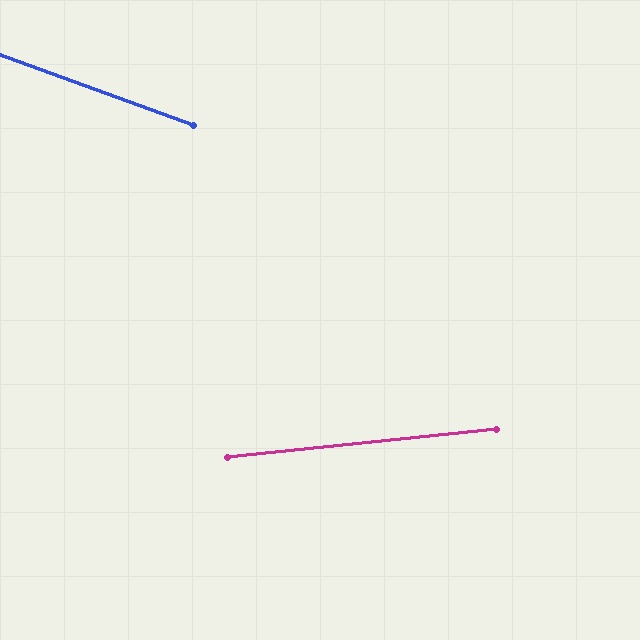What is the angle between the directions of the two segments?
Approximately 26 degrees.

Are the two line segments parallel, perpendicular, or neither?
Neither parallel nor perpendicular — they differ by about 26°.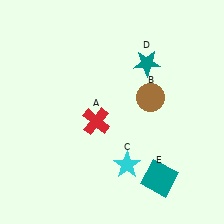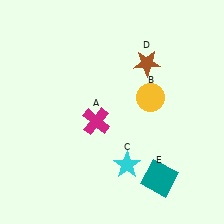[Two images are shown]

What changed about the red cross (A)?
In Image 1, A is red. In Image 2, it changed to magenta.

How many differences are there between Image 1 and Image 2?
There are 3 differences between the two images.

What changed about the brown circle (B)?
In Image 1, B is brown. In Image 2, it changed to yellow.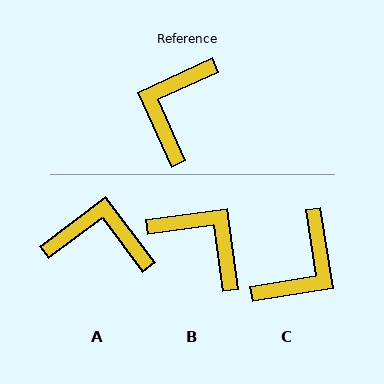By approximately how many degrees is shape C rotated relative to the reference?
Approximately 164 degrees counter-clockwise.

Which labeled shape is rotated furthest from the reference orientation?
C, about 164 degrees away.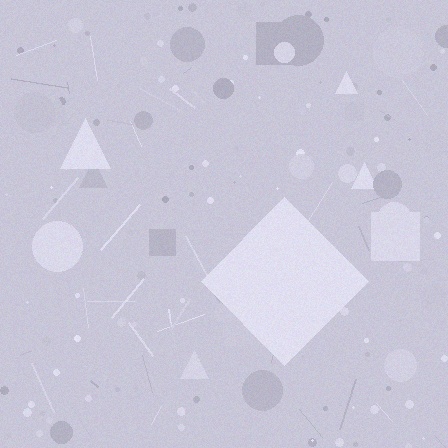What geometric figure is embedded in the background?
A diamond is embedded in the background.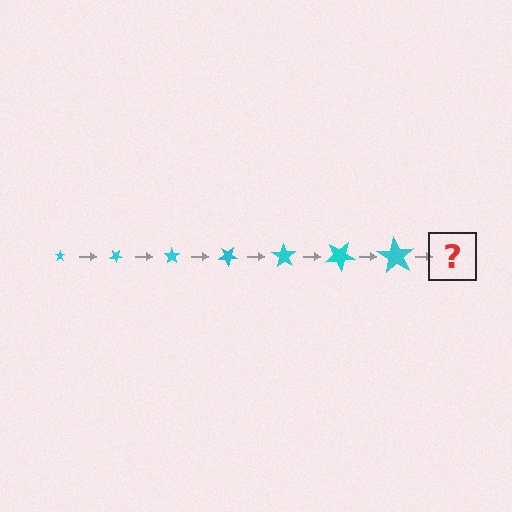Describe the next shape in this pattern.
It should be a star, larger than the previous one and rotated 245 degrees from the start.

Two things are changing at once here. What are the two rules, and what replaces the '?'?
The two rules are that the star grows larger each step and it rotates 35 degrees each step. The '?' should be a star, larger than the previous one and rotated 245 degrees from the start.